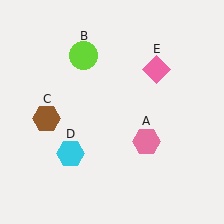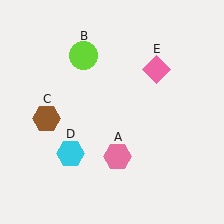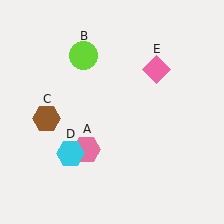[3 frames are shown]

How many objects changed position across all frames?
1 object changed position: pink hexagon (object A).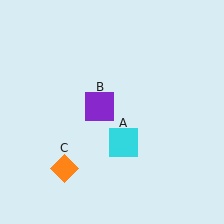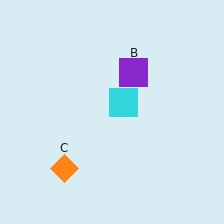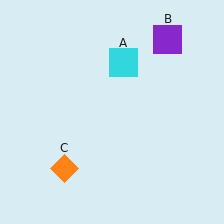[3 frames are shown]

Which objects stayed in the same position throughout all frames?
Orange diamond (object C) remained stationary.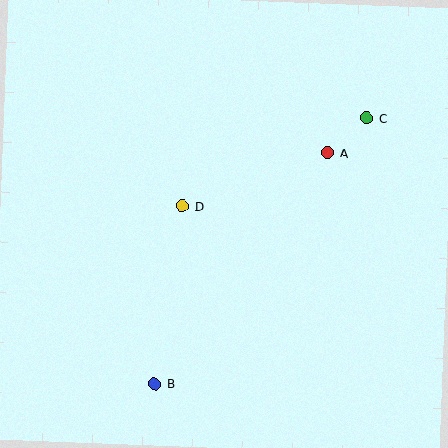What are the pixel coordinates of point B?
Point B is at (155, 384).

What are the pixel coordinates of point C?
Point C is at (367, 118).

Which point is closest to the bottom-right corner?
Point B is closest to the bottom-right corner.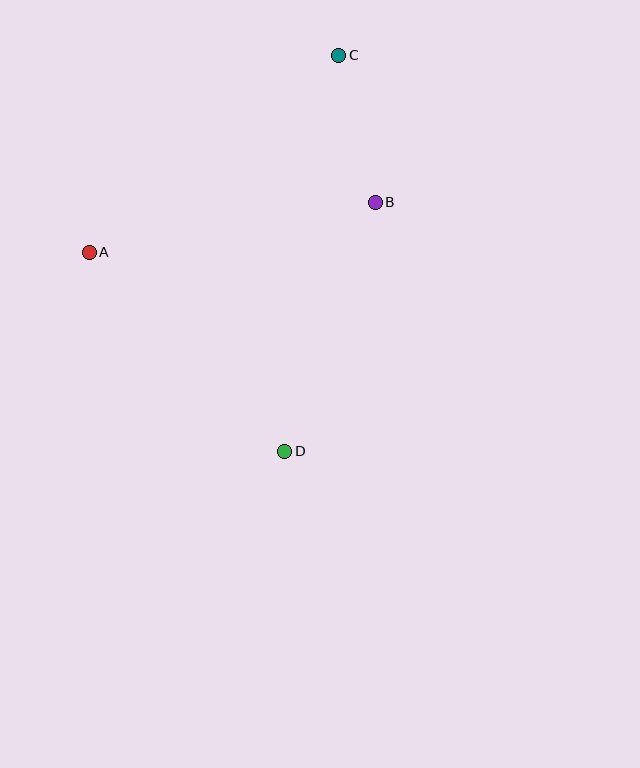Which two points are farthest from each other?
Points C and D are farthest from each other.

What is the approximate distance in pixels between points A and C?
The distance between A and C is approximately 318 pixels.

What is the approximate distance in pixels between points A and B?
The distance between A and B is approximately 290 pixels.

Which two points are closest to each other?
Points B and C are closest to each other.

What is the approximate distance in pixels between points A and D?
The distance between A and D is approximately 279 pixels.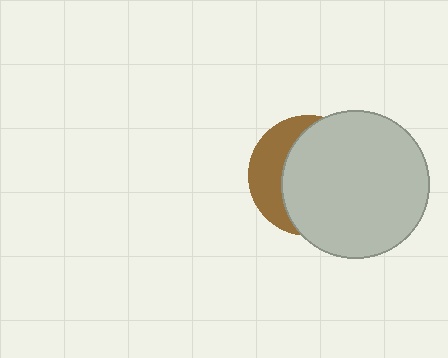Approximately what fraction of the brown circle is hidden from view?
Roughly 68% of the brown circle is hidden behind the light gray circle.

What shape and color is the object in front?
The object in front is a light gray circle.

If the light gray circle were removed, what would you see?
You would see the complete brown circle.